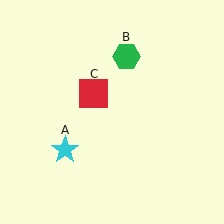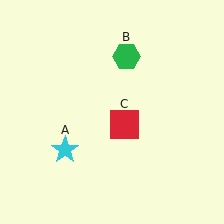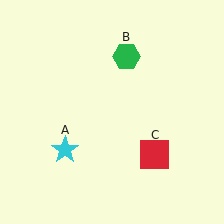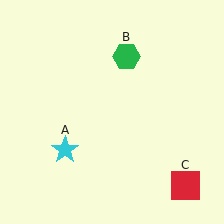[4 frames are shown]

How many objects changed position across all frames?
1 object changed position: red square (object C).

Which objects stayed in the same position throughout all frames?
Cyan star (object A) and green hexagon (object B) remained stationary.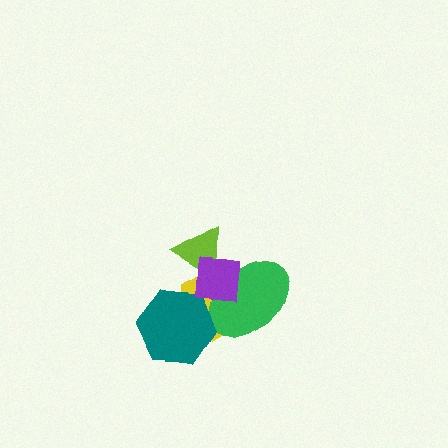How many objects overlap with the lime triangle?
3 objects overlap with the lime triangle.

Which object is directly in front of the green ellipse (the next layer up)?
The teal hexagon is directly in front of the green ellipse.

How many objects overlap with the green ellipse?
4 objects overlap with the green ellipse.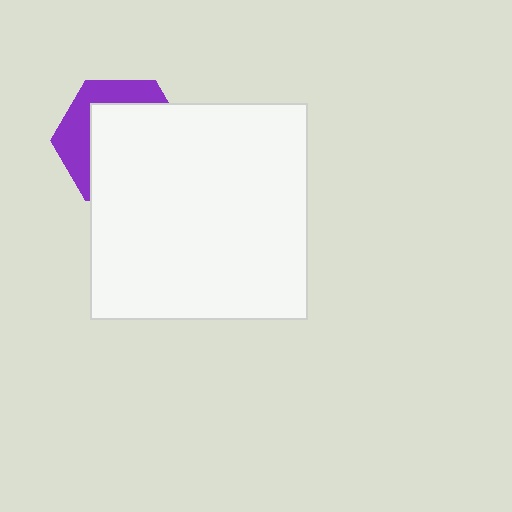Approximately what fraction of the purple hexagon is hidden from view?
Roughly 66% of the purple hexagon is hidden behind the white square.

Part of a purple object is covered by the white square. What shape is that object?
It is a hexagon.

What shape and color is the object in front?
The object in front is a white square.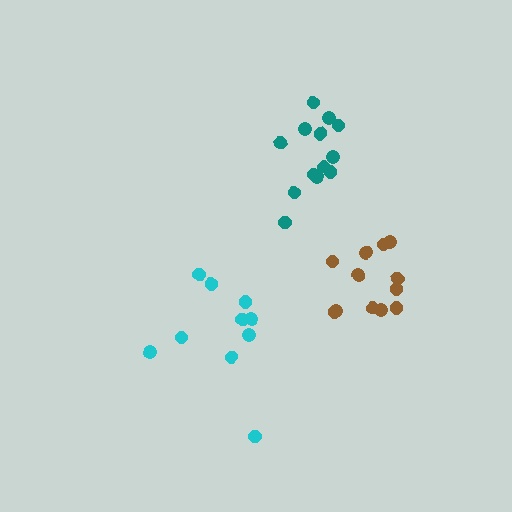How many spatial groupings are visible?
There are 3 spatial groupings.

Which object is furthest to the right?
The brown cluster is rightmost.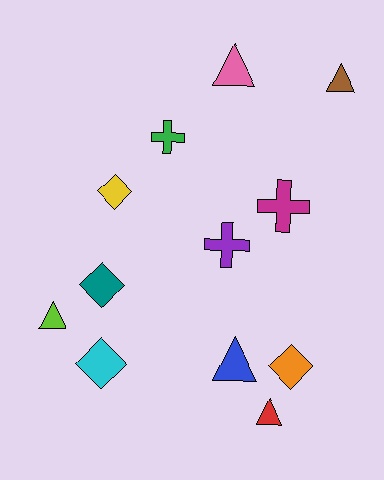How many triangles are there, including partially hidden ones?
There are 5 triangles.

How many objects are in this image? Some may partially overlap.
There are 12 objects.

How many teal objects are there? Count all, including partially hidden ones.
There is 1 teal object.